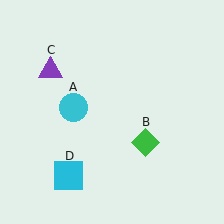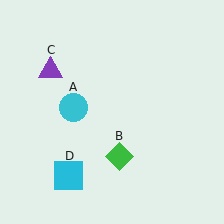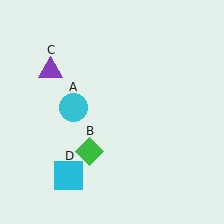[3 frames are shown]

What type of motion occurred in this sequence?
The green diamond (object B) rotated clockwise around the center of the scene.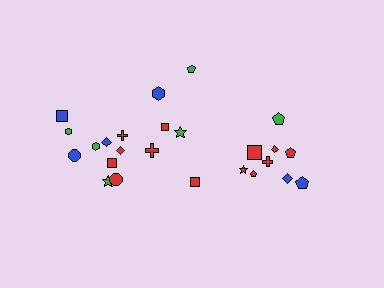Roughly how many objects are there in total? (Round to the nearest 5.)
Roughly 25 objects in total.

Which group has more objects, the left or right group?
The left group.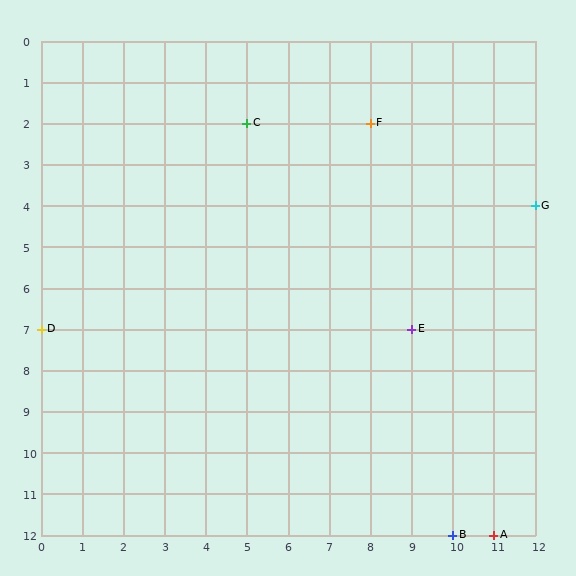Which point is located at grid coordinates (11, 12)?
Point A is at (11, 12).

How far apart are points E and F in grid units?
Points E and F are 1 column and 5 rows apart (about 5.1 grid units diagonally).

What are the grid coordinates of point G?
Point G is at grid coordinates (12, 4).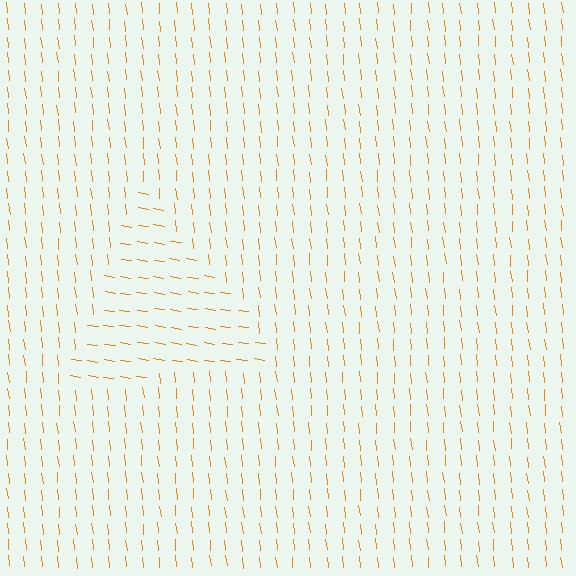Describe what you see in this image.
The image is filled with small orange line segments. A triangle region in the image has lines oriented differently from the surrounding lines, creating a visible texture boundary.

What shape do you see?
I see a triangle.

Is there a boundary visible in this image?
Yes, there is a texture boundary formed by a change in line orientation.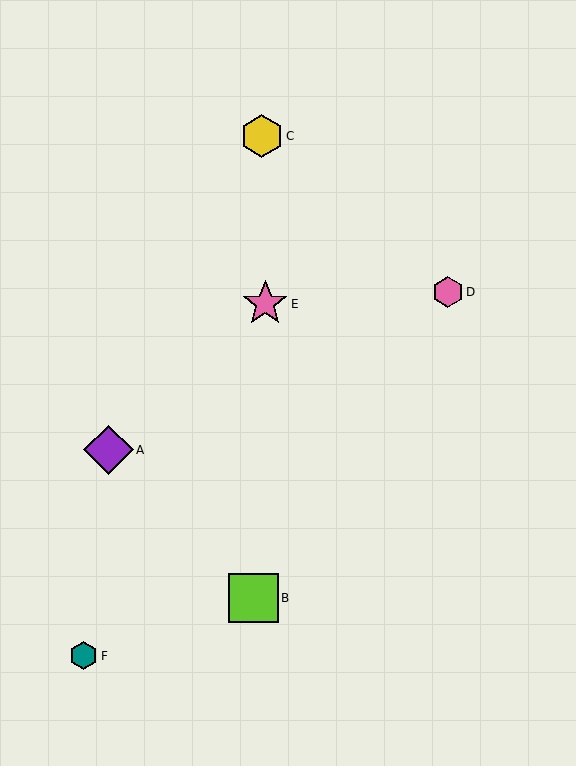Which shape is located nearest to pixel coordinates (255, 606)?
The lime square (labeled B) at (254, 598) is nearest to that location.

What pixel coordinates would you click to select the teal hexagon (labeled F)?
Click at (84, 656) to select the teal hexagon F.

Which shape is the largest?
The purple diamond (labeled A) is the largest.